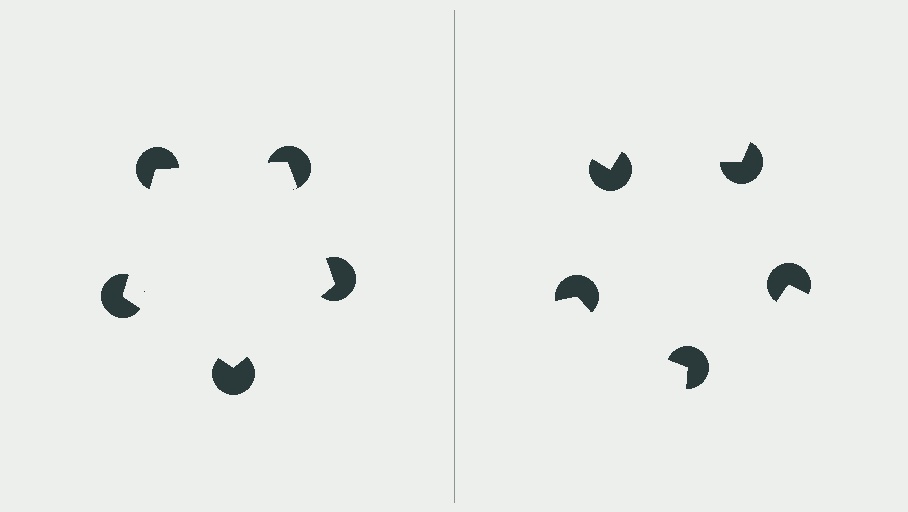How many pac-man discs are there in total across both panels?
10 — 5 on each side.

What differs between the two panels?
The pac-man discs are positioned identically on both sides; only the wedge orientations differ. On the left they align to a pentagon; on the right they are misaligned.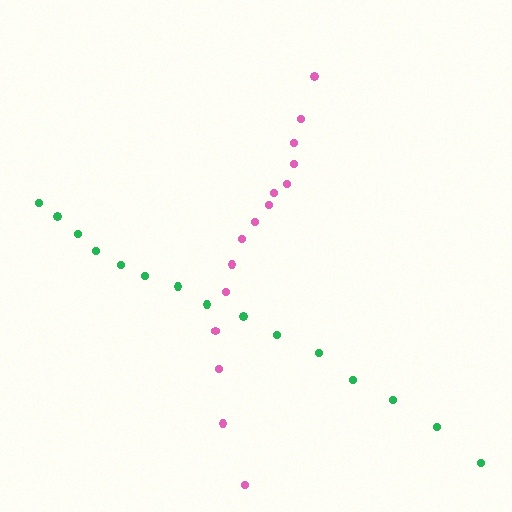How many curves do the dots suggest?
There are 2 distinct paths.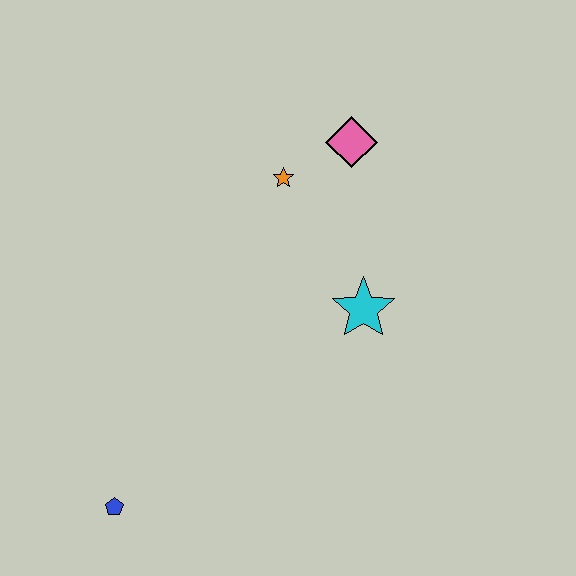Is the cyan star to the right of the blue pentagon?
Yes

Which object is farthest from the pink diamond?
The blue pentagon is farthest from the pink diamond.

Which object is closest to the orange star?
The pink diamond is closest to the orange star.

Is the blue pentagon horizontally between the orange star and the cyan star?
No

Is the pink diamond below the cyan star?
No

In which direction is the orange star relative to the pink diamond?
The orange star is to the left of the pink diamond.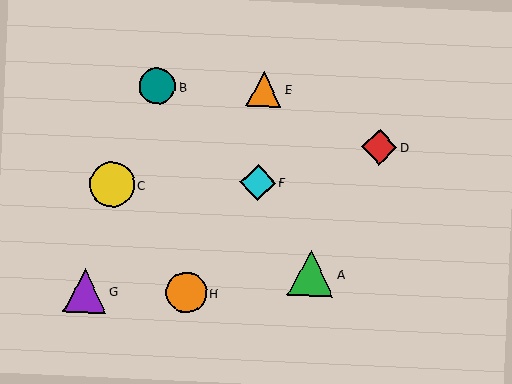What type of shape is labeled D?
Shape D is a red diamond.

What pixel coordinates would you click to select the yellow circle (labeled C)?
Click at (112, 185) to select the yellow circle C.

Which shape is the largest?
The green triangle (labeled A) is the largest.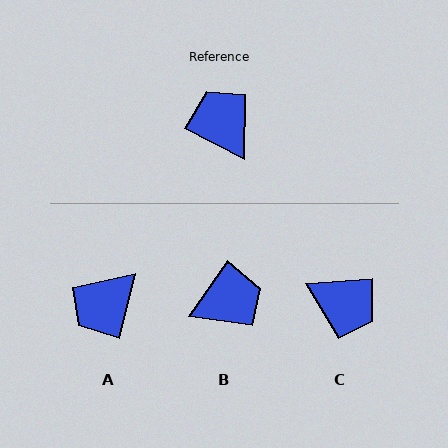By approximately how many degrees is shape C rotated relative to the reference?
Approximately 149 degrees clockwise.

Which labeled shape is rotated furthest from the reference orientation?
C, about 149 degrees away.